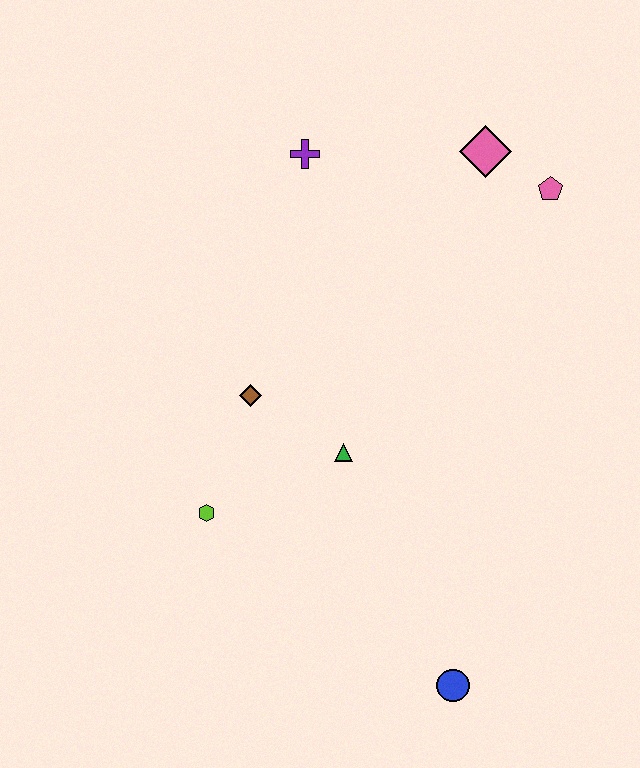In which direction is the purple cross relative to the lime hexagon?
The purple cross is above the lime hexagon.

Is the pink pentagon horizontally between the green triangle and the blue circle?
No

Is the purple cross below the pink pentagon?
No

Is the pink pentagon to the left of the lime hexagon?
No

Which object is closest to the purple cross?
The pink diamond is closest to the purple cross.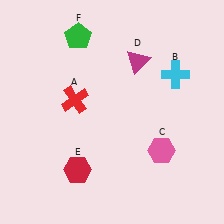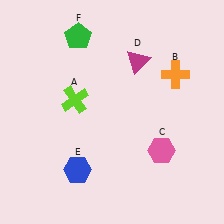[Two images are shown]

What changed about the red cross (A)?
In Image 1, A is red. In Image 2, it changed to lime.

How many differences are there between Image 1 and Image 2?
There are 3 differences between the two images.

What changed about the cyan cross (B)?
In Image 1, B is cyan. In Image 2, it changed to orange.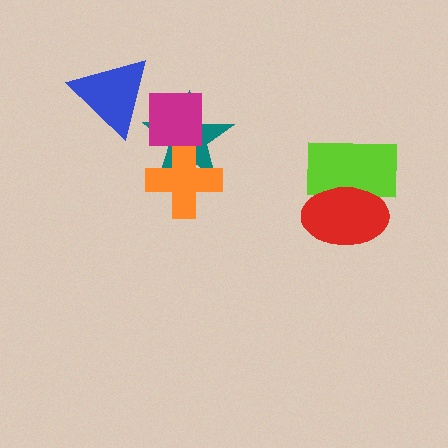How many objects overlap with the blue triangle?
0 objects overlap with the blue triangle.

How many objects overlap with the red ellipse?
1 object overlaps with the red ellipse.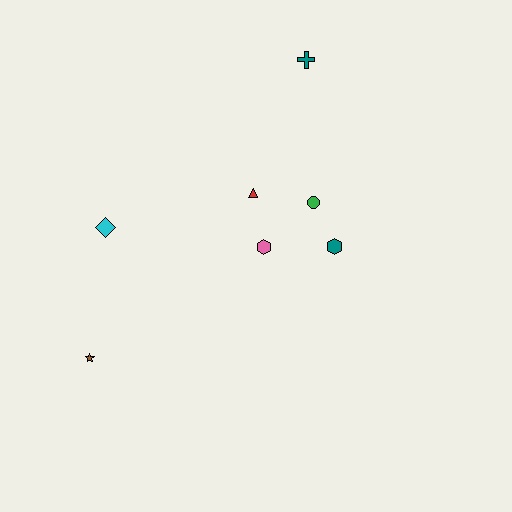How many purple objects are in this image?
There are no purple objects.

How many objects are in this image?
There are 7 objects.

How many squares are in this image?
There are no squares.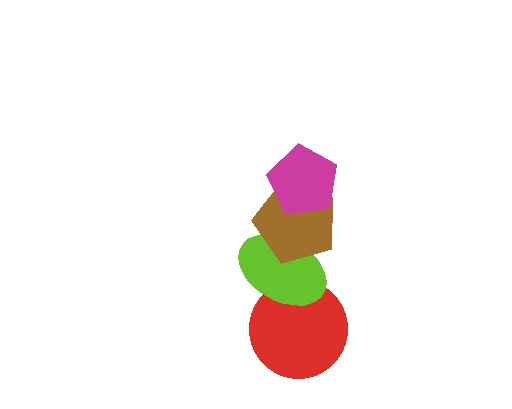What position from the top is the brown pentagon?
The brown pentagon is 2nd from the top.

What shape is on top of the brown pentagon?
The magenta pentagon is on top of the brown pentagon.